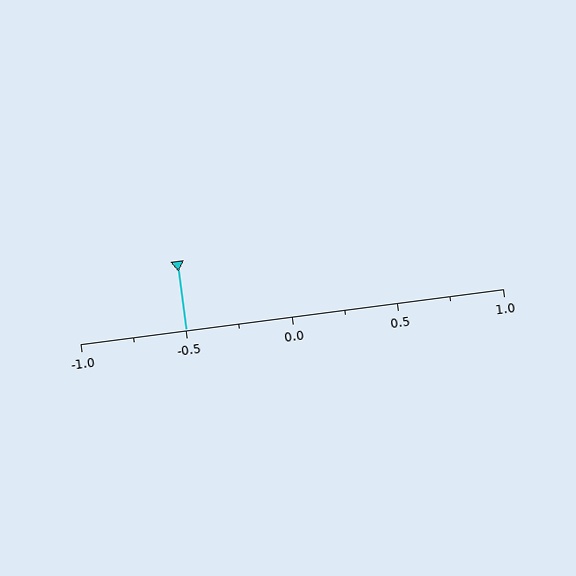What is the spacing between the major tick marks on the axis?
The major ticks are spaced 0.5 apart.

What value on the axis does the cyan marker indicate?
The marker indicates approximately -0.5.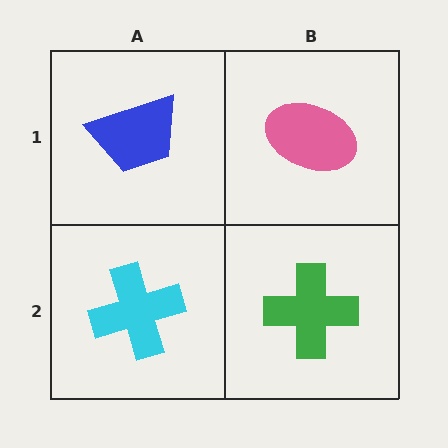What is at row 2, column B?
A green cross.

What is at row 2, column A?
A cyan cross.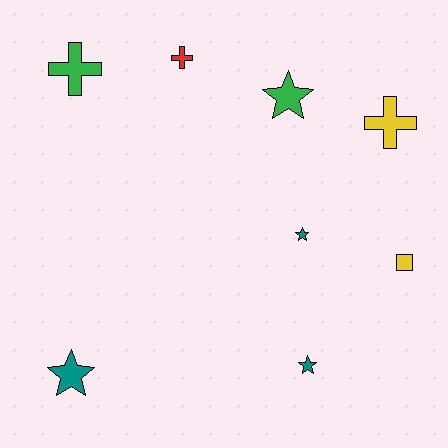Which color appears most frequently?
Teal, with 3 objects.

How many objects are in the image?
There are 8 objects.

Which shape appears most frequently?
Star, with 4 objects.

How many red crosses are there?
There is 1 red cross.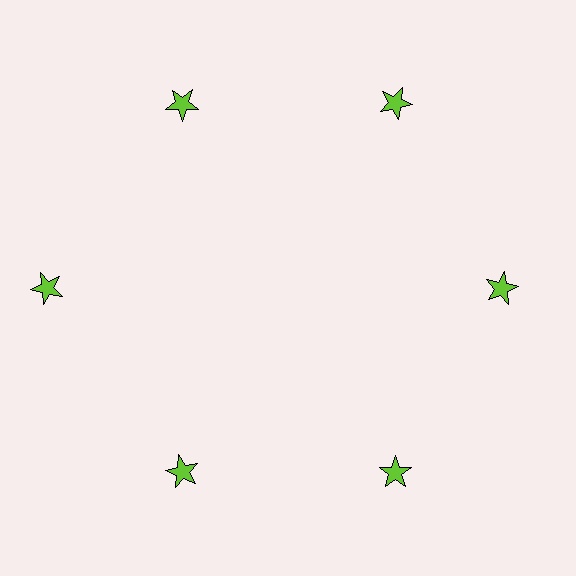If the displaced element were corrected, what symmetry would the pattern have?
It would have 6-fold rotational symmetry — the pattern would map onto itself every 60 degrees.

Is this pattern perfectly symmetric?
No. The 6 lime stars are arranged in a ring, but one element near the 9 o'clock position is pushed outward from the center, breaking the 6-fold rotational symmetry.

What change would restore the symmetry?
The symmetry would be restored by moving it inward, back onto the ring so that all 6 stars sit at equal angles and equal distance from the center.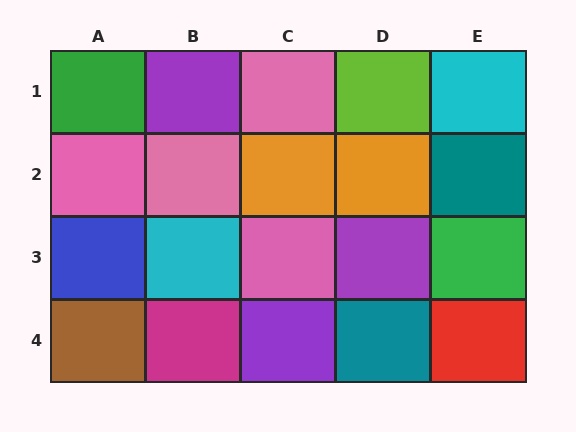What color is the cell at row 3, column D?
Purple.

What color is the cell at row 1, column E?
Cyan.